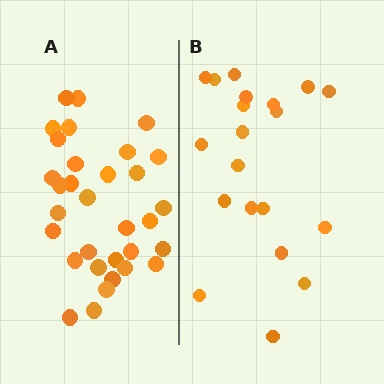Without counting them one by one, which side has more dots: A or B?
Region A (the left region) has more dots.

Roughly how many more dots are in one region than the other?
Region A has roughly 12 or so more dots than region B.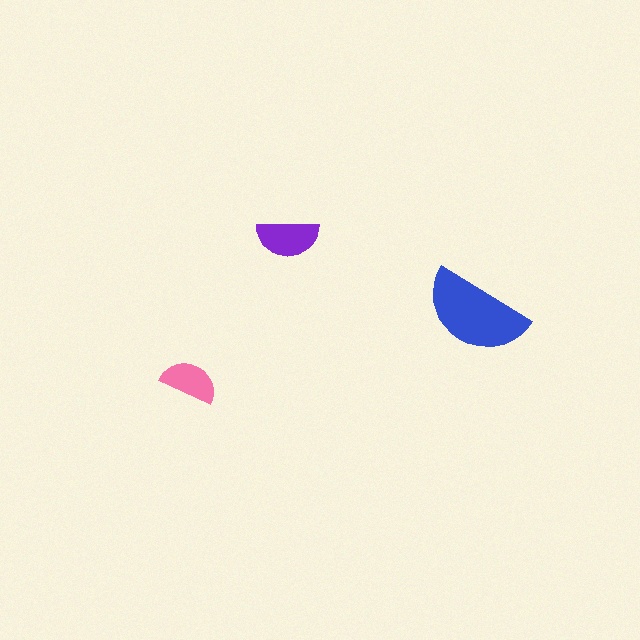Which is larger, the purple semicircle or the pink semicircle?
The purple one.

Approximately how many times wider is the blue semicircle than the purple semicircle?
About 1.5 times wider.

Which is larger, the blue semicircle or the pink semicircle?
The blue one.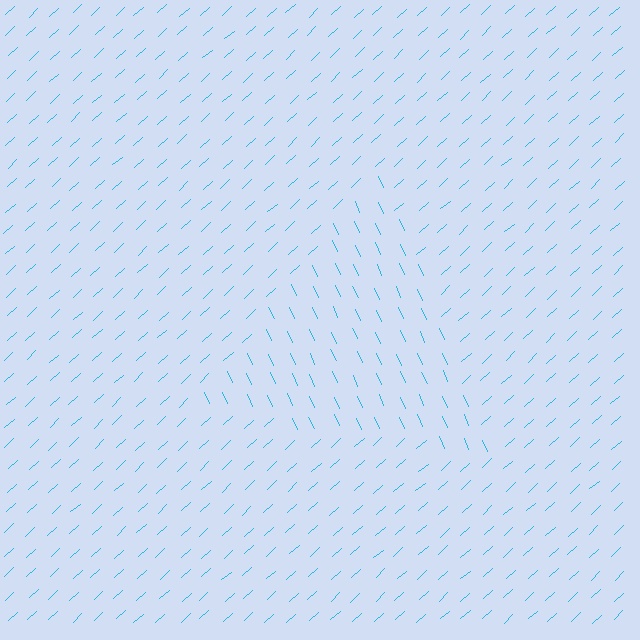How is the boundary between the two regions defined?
The boundary is defined purely by a change in line orientation (approximately 72 degrees difference). All lines are the same color and thickness.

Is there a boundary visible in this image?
Yes, there is a texture boundary formed by a change in line orientation.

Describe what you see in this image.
The image is filled with small cyan line segments. A triangle region in the image has lines oriented differently from the surrounding lines, creating a visible texture boundary.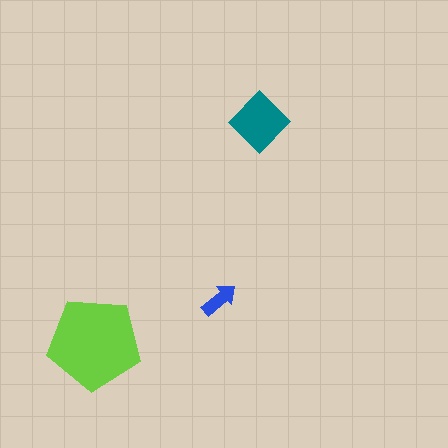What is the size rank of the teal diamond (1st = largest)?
2nd.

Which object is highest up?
The teal diamond is topmost.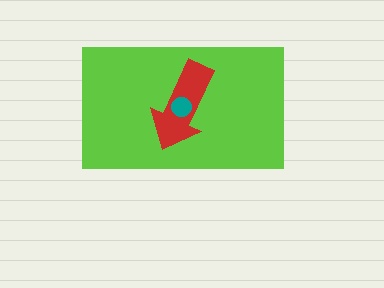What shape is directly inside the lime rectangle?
The red arrow.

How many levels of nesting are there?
3.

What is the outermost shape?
The lime rectangle.